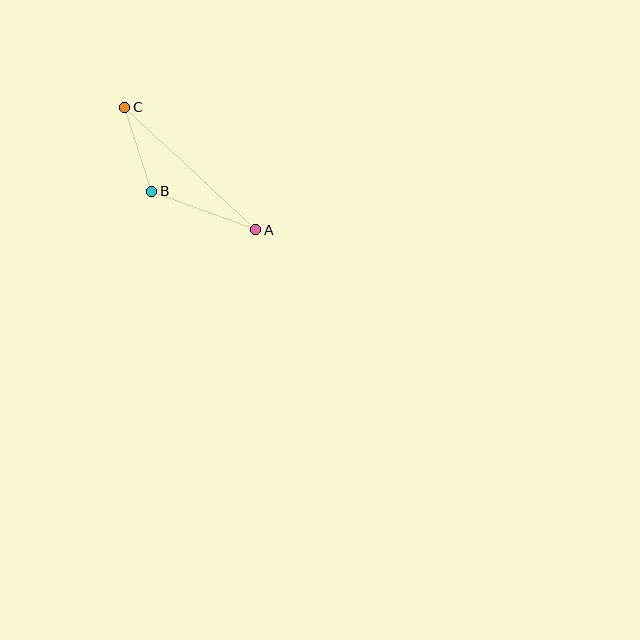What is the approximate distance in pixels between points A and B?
The distance between A and B is approximately 111 pixels.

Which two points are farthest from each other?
Points A and C are farthest from each other.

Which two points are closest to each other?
Points B and C are closest to each other.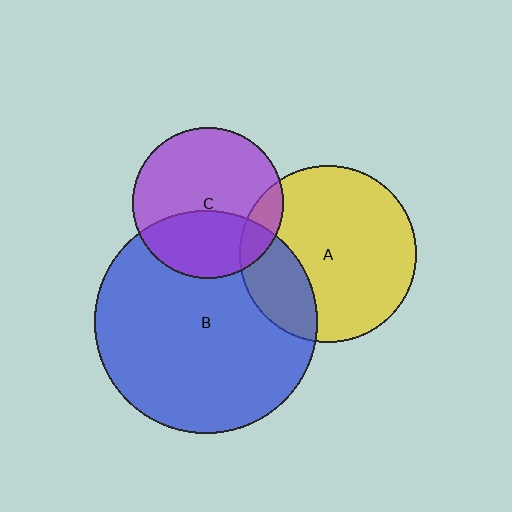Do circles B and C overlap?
Yes.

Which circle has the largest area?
Circle B (blue).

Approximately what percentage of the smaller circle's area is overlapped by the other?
Approximately 35%.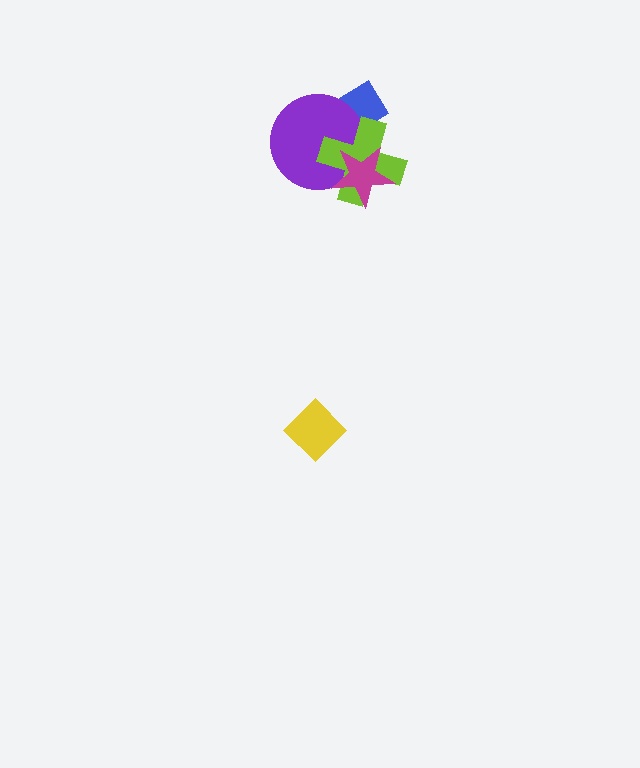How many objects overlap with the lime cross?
3 objects overlap with the lime cross.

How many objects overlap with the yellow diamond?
0 objects overlap with the yellow diamond.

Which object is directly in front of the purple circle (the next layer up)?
The lime cross is directly in front of the purple circle.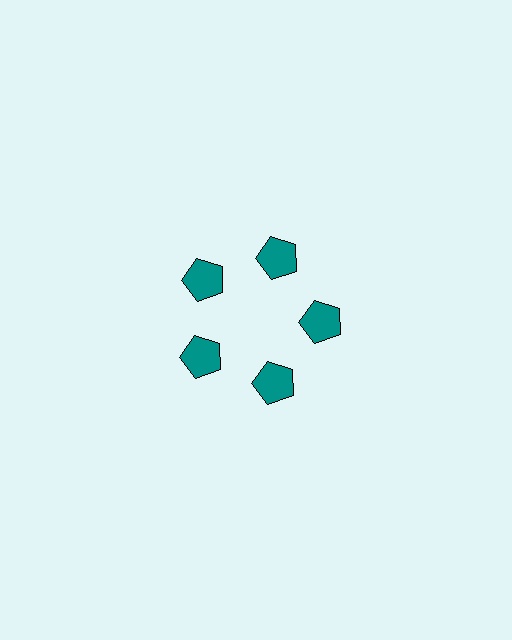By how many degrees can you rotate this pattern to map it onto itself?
The pattern maps onto itself every 72 degrees of rotation.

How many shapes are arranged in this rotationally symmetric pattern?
There are 5 shapes, arranged in 5 groups of 1.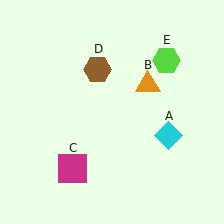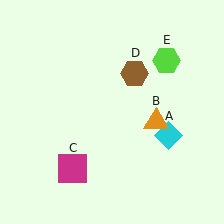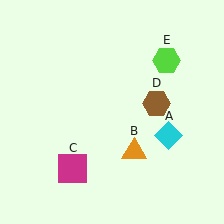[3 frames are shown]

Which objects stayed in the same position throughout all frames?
Cyan diamond (object A) and magenta square (object C) and lime hexagon (object E) remained stationary.